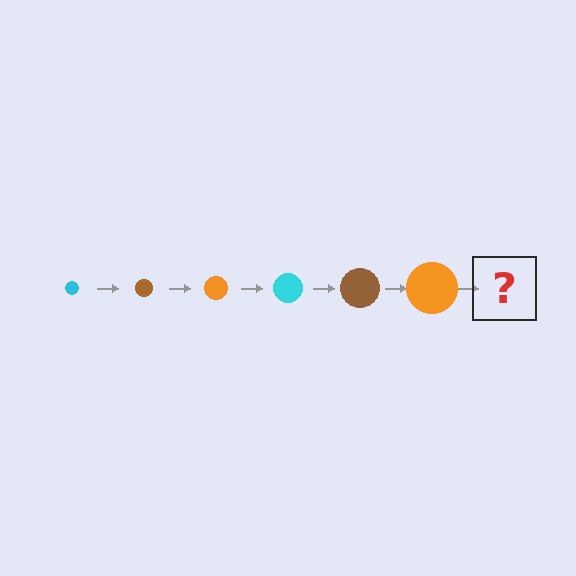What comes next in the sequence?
The next element should be a cyan circle, larger than the previous one.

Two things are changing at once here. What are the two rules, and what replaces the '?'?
The two rules are that the circle grows larger each step and the color cycles through cyan, brown, and orange. The '?' should be a cyan circle, larger than the previous one.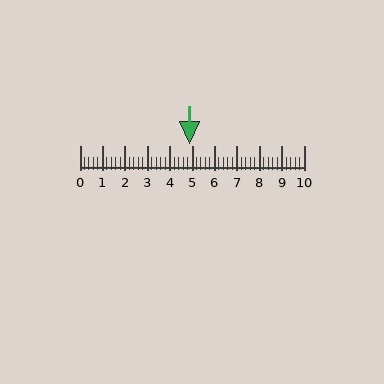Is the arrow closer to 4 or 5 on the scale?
The arrow is closer to 5.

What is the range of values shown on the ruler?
The ruler shows values from 0 to 10.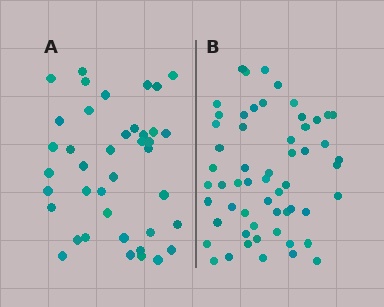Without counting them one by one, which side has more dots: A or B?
Region B (the right region) has more dots.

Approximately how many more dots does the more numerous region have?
Region B has approximately 15 more dots than region A.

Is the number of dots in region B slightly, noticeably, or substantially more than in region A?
Region B has noticeably more, but not dramatically so. The ratio is roughly 1.4 to 1.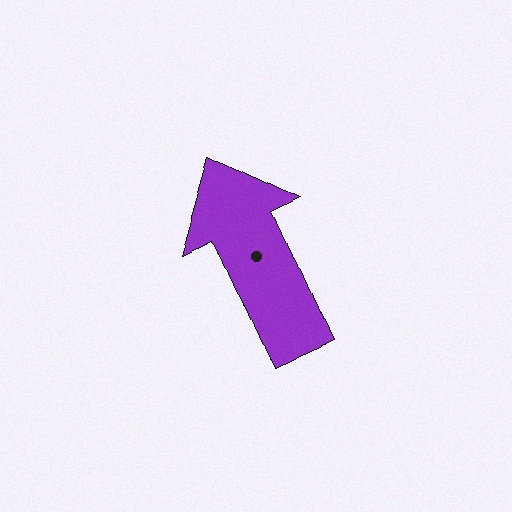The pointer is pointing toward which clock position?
Roughly 11 o'clock.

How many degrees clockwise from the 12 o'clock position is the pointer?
Approximately 336 degrees.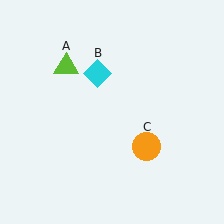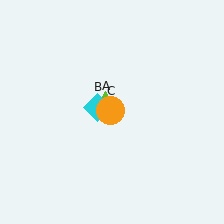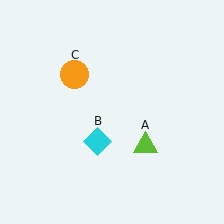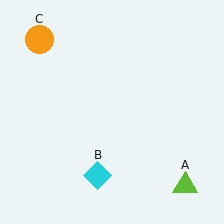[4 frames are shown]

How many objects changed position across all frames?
3 objects changed position: lime triangle (object A), cyan diamond (object B), orange circle (object C).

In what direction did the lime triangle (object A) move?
The lime triangle (object A) moved down and to the right.